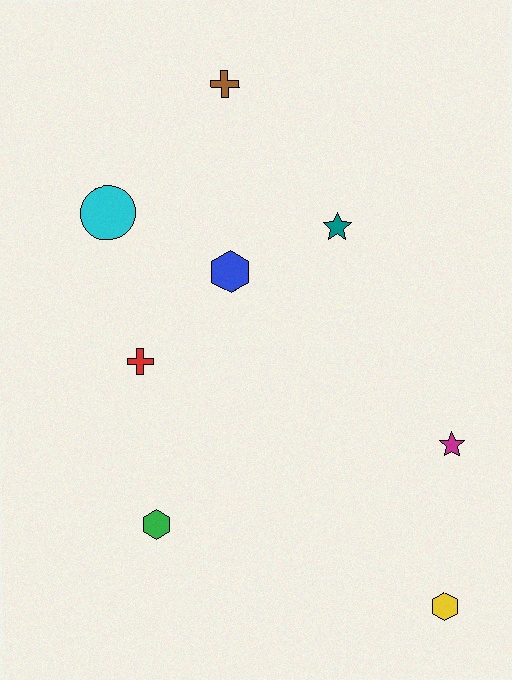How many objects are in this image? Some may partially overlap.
There are 8 objects.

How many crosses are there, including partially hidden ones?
There are 2 crosses.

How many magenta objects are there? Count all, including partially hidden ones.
There is 1 magenta object.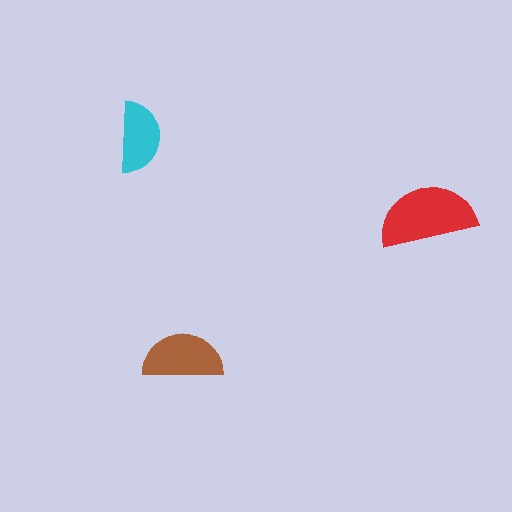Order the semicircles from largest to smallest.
the red one, the brown one, the cyan one.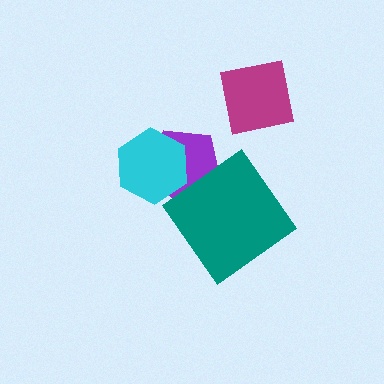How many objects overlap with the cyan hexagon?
1 object overlaps with the cyan hexagon.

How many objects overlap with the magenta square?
0 objects overlap with the magenta square.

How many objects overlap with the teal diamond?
1 object overlaps with the teal diamond.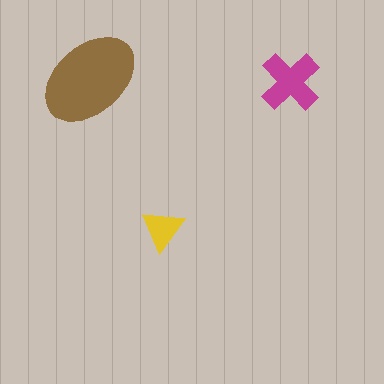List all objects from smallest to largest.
The yellow triangle, the magenta cross, the brown ellipse.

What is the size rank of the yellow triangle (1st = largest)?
3rd.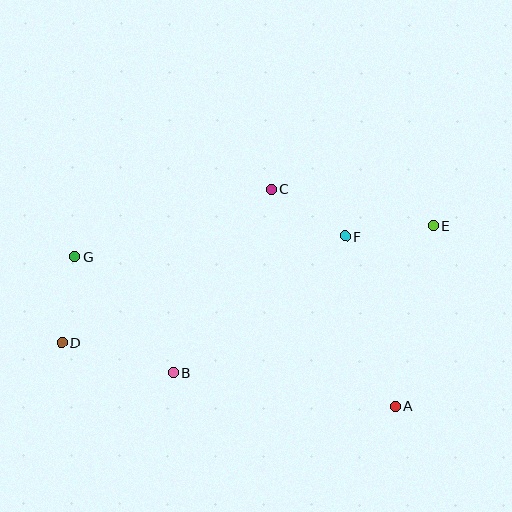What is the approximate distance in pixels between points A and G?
The distance between A and G is approximately 354 pixels.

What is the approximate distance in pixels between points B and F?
The distance between B and F is approximately 219 pixels.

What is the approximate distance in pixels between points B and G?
The distance between B and G is approximately 152 pixels.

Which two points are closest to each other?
Points D and G are closest to each other.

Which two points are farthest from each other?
Points D and E are farthest from each other.